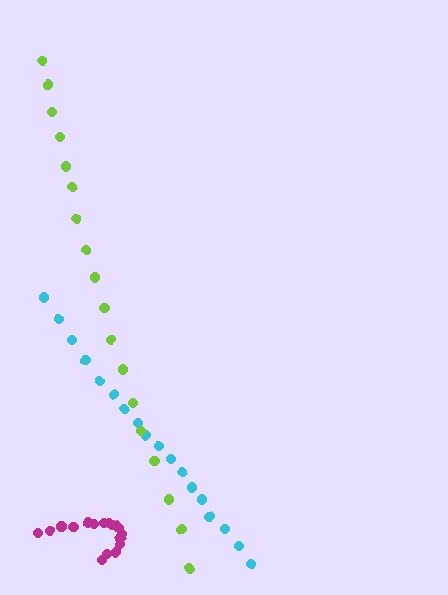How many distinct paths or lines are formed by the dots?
There are 3 distinct paths.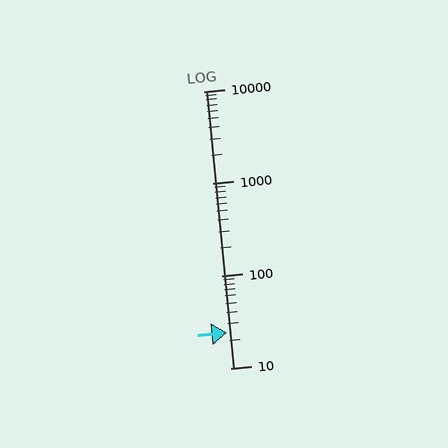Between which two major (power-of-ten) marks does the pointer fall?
The pointer is between 10 and 100.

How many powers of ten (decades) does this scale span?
The scale spans 3 decades, from 10 to 10000.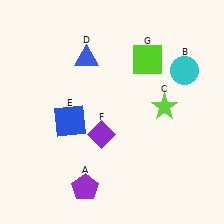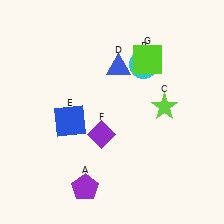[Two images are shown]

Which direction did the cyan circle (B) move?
The cyan circle (B) moved left.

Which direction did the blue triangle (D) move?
The blue triangle (D) moved right.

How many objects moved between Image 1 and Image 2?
2 objects moved between the two images.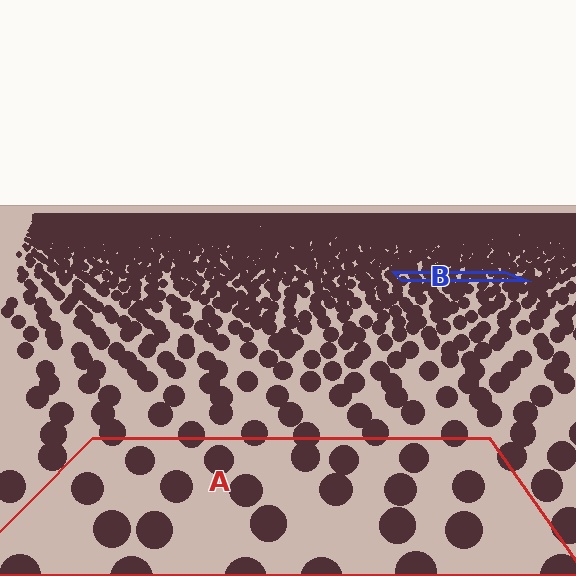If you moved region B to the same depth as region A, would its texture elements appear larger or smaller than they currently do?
They would appear larger. At a closer depth, the same texture elements are projected at a bigger on-screen size.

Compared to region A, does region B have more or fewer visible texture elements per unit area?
Region B has more texture elements per unit area — they are packed more densely because it is farther away.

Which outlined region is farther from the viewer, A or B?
Region B is farther from the viewer — the texture elements inside it appear smaller and more densely packed.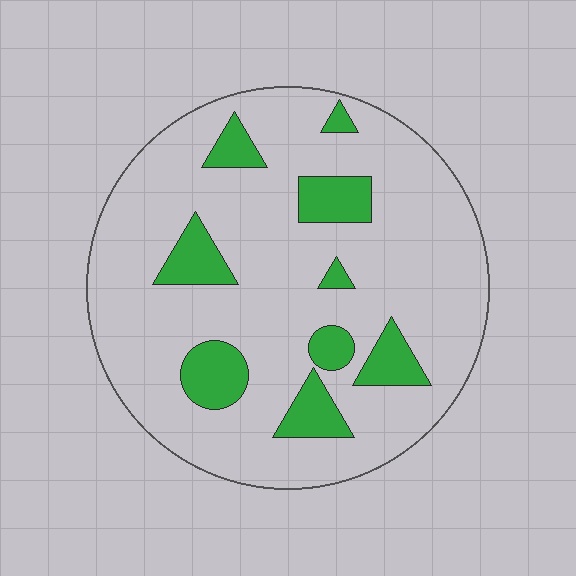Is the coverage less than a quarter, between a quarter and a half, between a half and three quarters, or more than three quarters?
Less than a quarter.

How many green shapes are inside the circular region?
9.